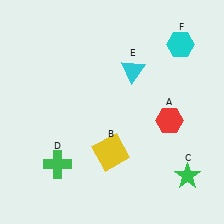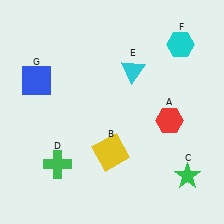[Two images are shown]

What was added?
A blue square (G) was added in Image 2.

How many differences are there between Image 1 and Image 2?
There is 1 difference between the two images.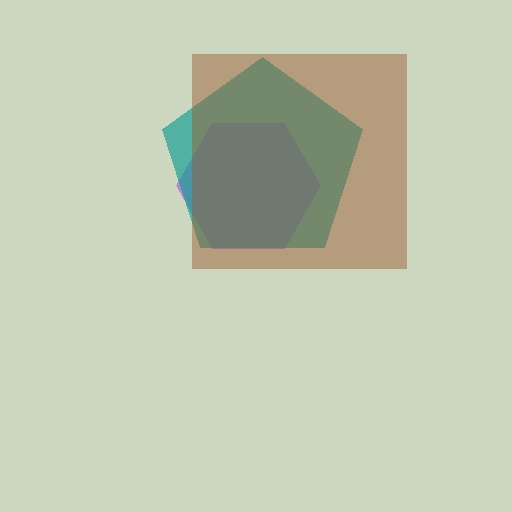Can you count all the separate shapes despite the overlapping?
Yes, there are 3 separate shapes.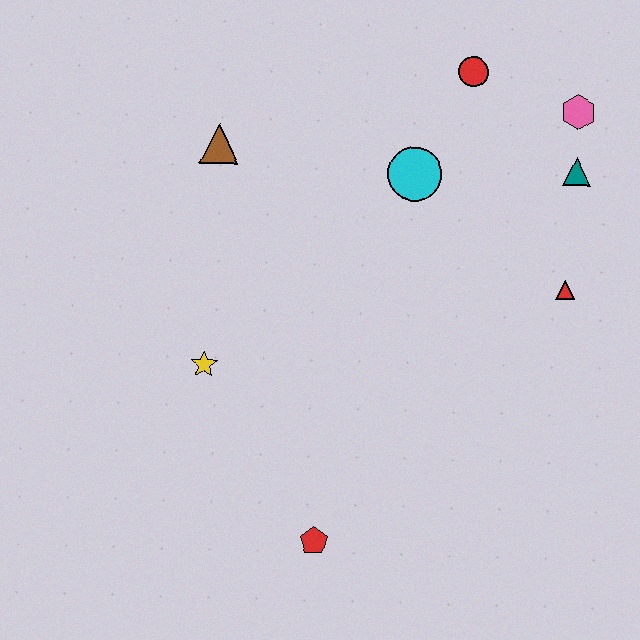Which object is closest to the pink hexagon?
The teal triangle is closest to the pink hexagon.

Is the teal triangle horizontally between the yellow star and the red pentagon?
No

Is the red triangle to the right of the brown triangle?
Yes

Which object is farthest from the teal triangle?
The red pentagon is farthest from the teal triangle.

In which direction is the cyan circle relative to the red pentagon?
The cyan circle is above the red pentagon.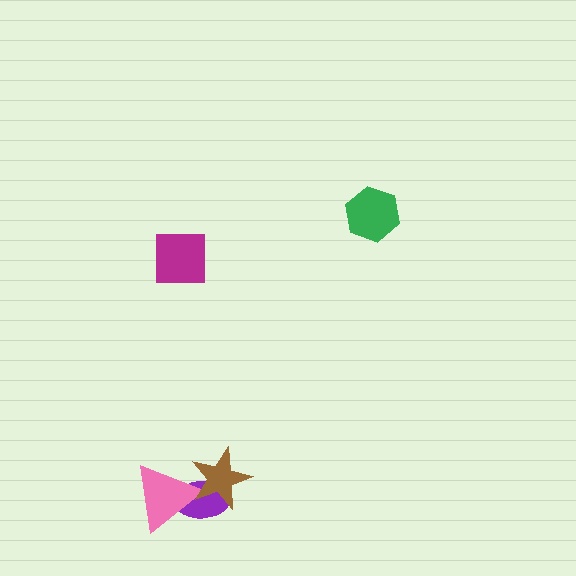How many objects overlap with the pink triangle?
2 objects overlap with the pink triangle.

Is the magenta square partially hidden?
No, no other shape covers it.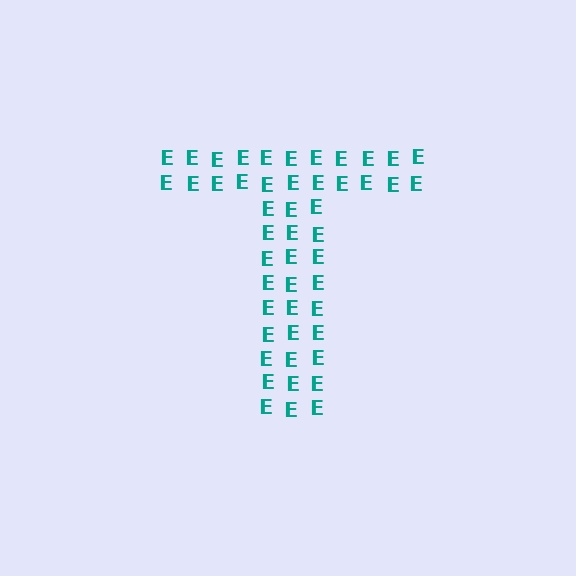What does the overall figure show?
The overall figure shows the letter T.